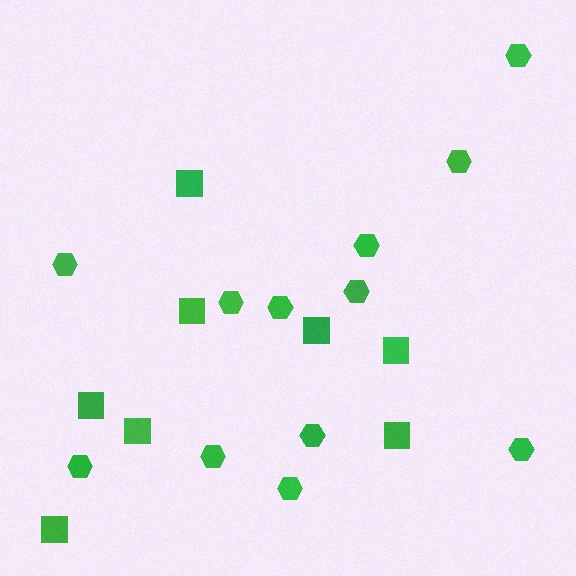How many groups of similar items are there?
There are 2 groups: one group of squares (8) and one group of hexagons (12).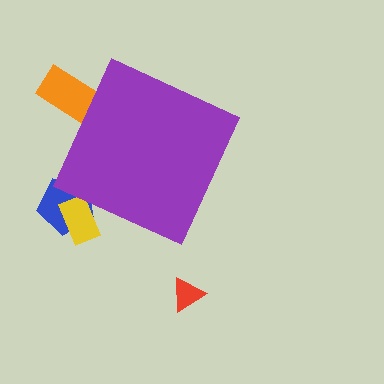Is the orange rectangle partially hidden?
Yes, the orange rectangle is partially hidden behind the purple diamond.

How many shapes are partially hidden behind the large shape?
3 shapes are partially hidden.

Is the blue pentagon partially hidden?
Yes, the blue pentagon is partially hidden behind the purple diamond.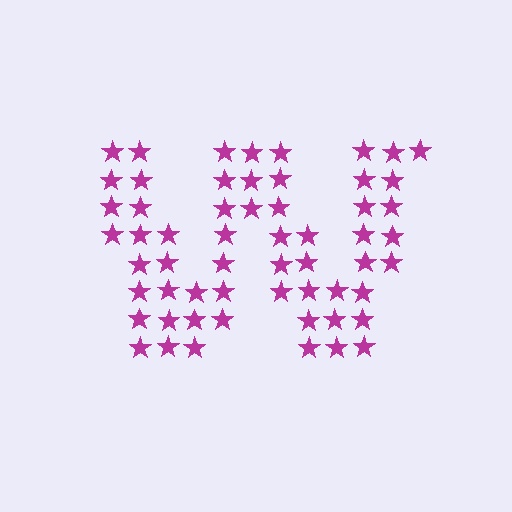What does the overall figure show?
The overall figure shows the letter W.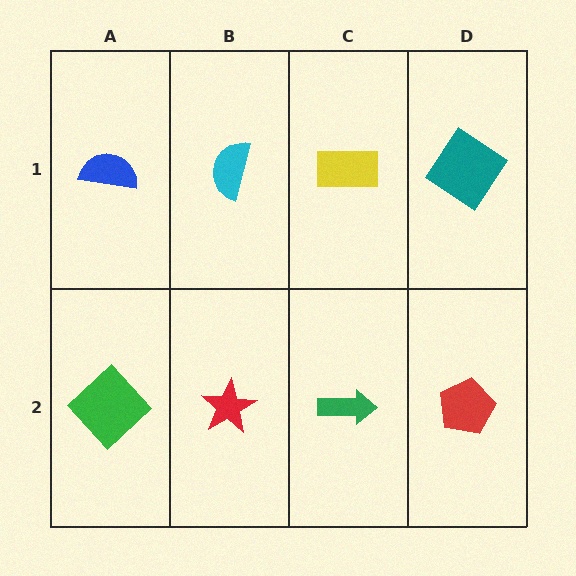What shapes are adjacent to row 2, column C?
A yellow rectangle (row 1, column C), a red star (row 2, column B), a red pentagon (row 2, column D).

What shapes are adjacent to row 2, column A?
A blue semicircle (row 1, column A), a red star (row 2, column B).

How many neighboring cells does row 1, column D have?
2.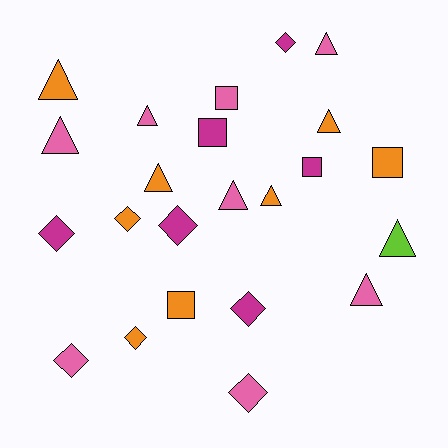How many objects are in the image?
There are 23 objects.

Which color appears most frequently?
Pink, with 8 objects.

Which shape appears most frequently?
Triangle, with 10 objects.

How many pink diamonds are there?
There are 2 pink diamonds.